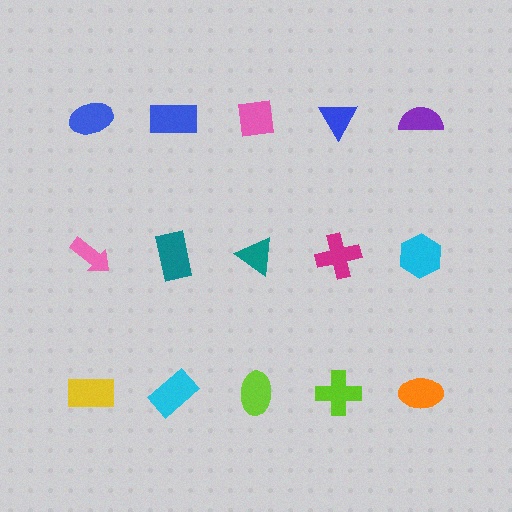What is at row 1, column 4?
A blue triangle.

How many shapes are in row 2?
5 shapes.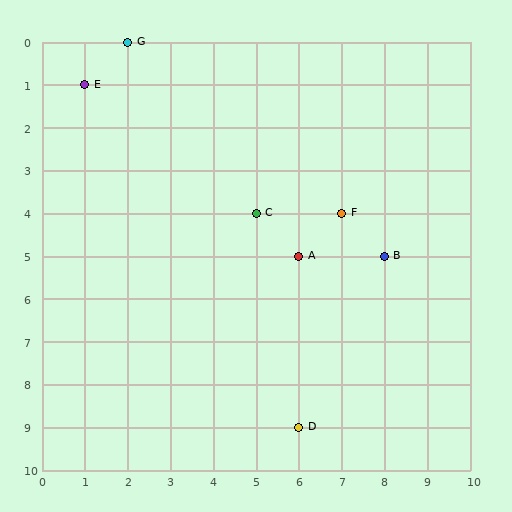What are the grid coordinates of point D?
Point D is at grid coordinates (6, 9).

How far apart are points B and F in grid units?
Points B and F are 1 column and 1 row apart (about 1.4 grid units diagonally).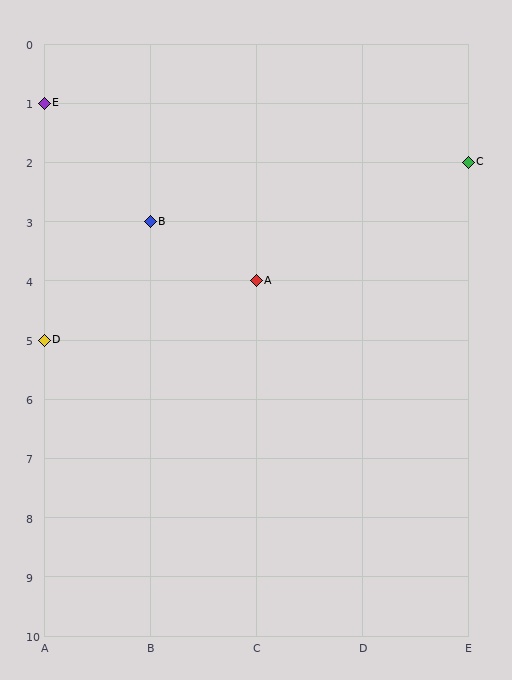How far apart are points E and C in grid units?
Points E and C are 4 columns and 1 row apart (about 4.1 grid units diagonally).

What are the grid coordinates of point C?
Point C is at grid coordinates (E, 2).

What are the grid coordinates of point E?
Point E is at grid coordinates (A, 1).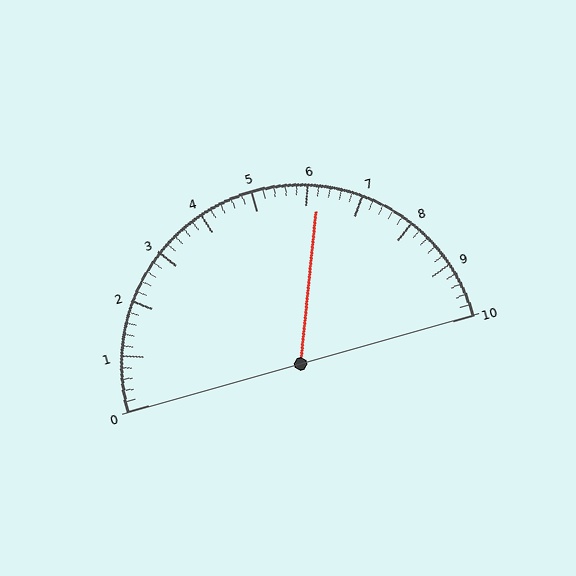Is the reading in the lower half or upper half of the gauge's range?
The reading is in the upper half of the range (0 to 10).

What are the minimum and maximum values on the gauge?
The gauge ranges from 0 to 10.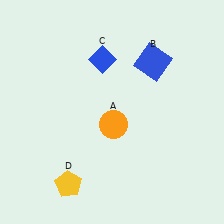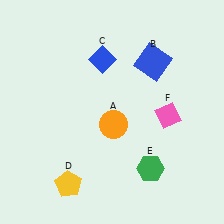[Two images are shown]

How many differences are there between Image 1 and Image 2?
There are 2 differences between the two images.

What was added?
A green hexagon (E), a pink diamond (F) were added in Image 2.